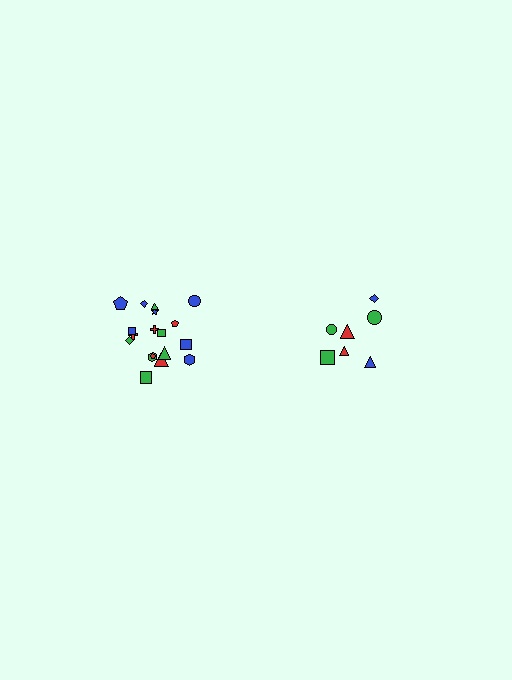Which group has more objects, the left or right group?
The left group.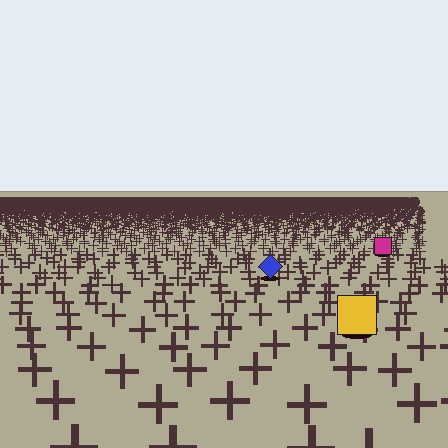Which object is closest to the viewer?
The yellow square is closest. The texture marks near it are larger and more spread out.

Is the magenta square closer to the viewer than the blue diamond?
No. The blue diamond is closer — you can tell from the texture gradient: the ground texture is coarser near it.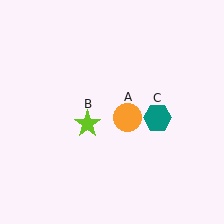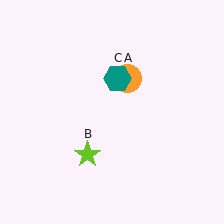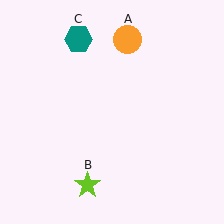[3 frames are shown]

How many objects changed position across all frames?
3 objects changed position: orange circle (object A), lime star (object B), teal hexagon (object C).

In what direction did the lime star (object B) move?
The lime star (object B) moved down.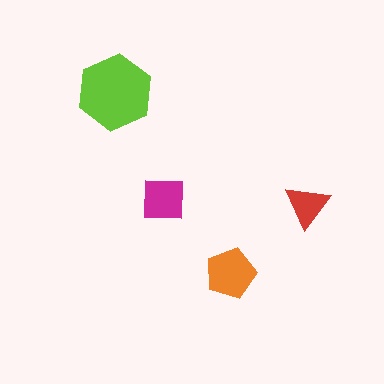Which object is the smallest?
The red triangle.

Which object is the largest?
The lime hexagon.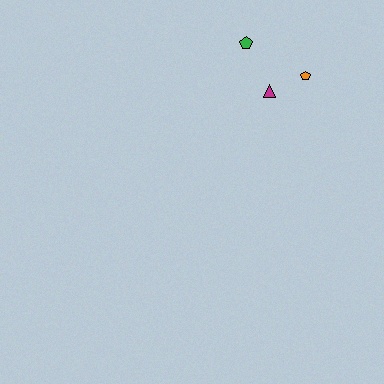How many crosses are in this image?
There are no crosses.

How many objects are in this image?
There are 3 objects.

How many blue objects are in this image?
There are no blue objects.